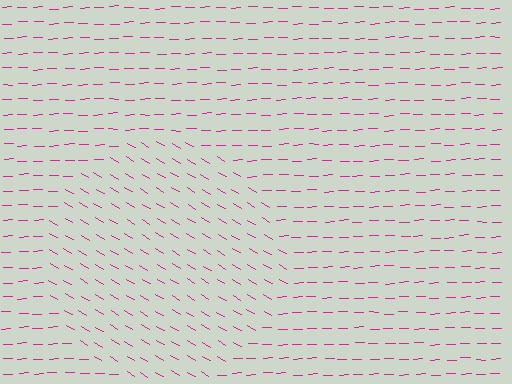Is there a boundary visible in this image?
Yes, there is a texture boundary formed by a change in line orientation.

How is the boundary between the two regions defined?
The boundary is defined purely by a change in line orientation (approximately 33 degrees difference). All lines are the same color and thickness.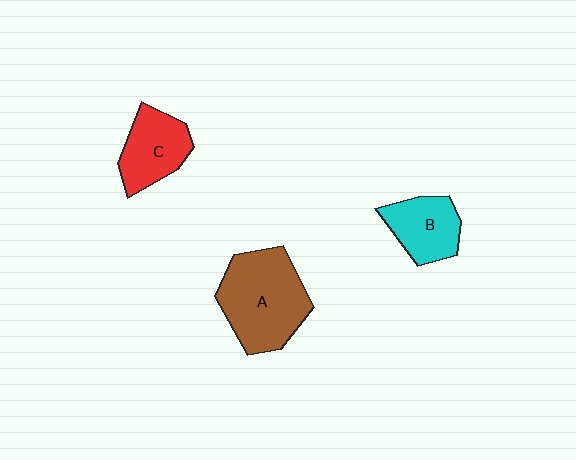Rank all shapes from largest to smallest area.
From largest to smallest: A (brown), C (red), B (cyan).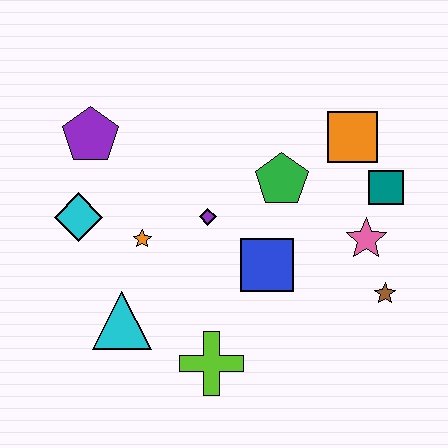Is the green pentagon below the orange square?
Yes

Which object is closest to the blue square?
The purple diamond is closest to the blue square.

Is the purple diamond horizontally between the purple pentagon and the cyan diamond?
No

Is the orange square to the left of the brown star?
Yes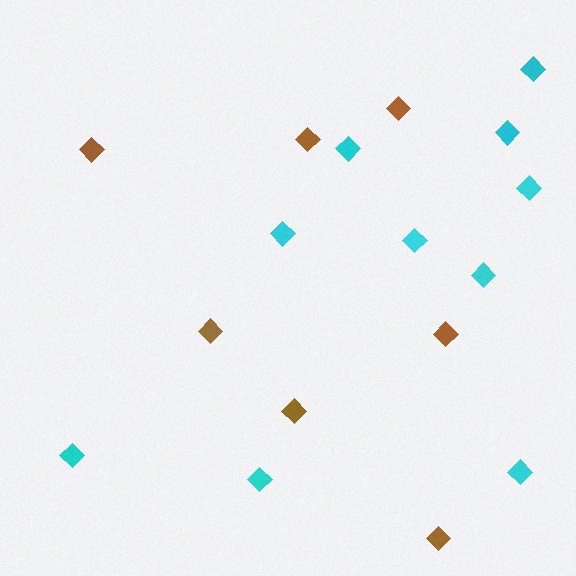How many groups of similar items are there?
There are 2 groups: one group of cyan diamonds (10) and one group of brown diamonds (7).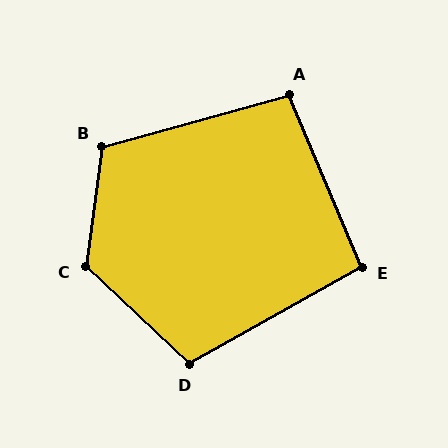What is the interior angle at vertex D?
Approximately 107 degrees (obtuse).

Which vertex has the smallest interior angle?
E, at approximately 96 degrees.